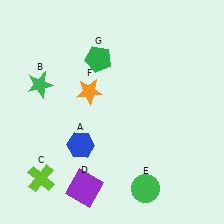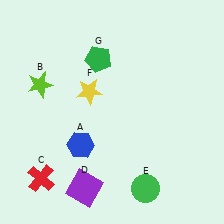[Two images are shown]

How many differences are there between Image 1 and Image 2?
There are 3 differences between the two images.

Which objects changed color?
B changed from green to lime. C changed from lime to red. F changed from orange to yellow.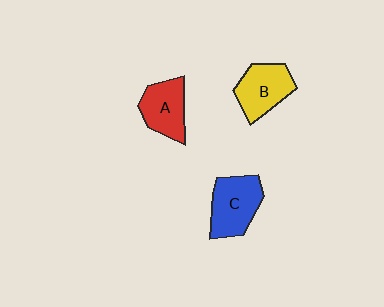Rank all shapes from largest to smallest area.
From largest to smallest: C (blue), B (yellow), A (red).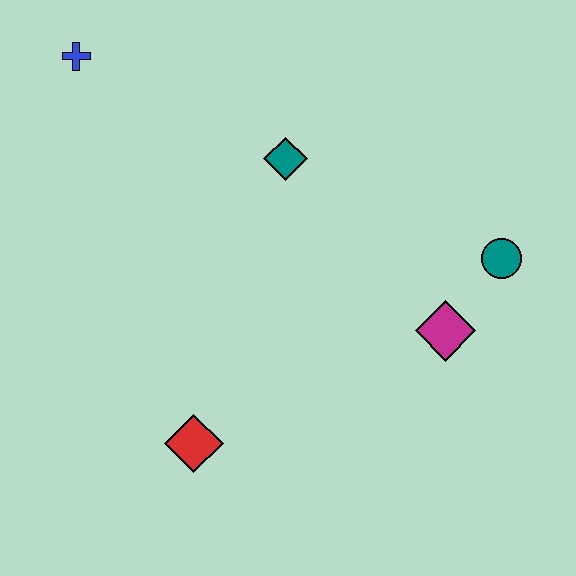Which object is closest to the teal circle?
The magenta diamond is closest to the teal circle.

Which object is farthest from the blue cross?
The teal circle is farthest from the blue cross.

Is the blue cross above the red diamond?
Yes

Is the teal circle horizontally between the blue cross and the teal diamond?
No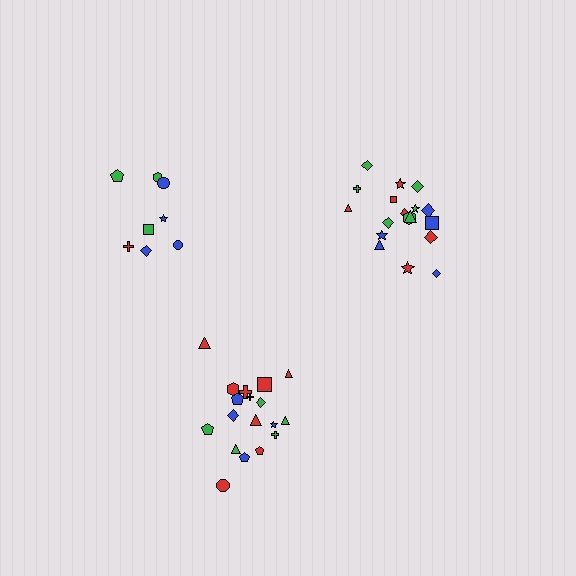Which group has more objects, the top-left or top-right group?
The top-right group.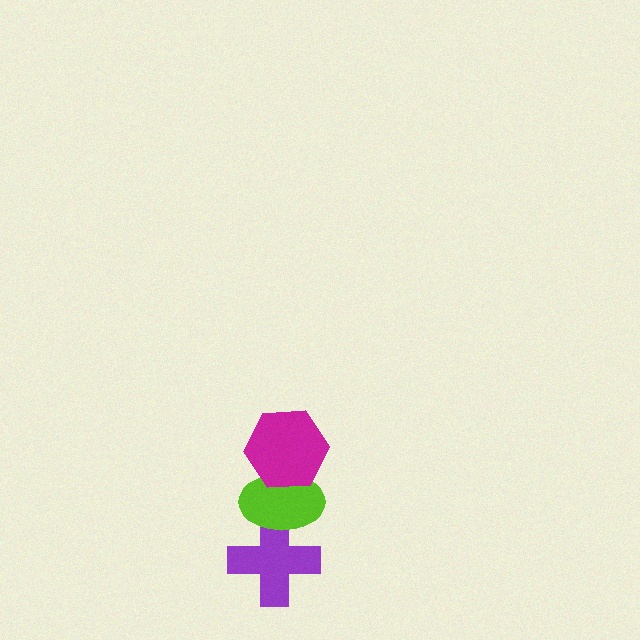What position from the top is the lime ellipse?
The lime ellipse is 2nd from the top.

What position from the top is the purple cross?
The purple cross is 3rd from the top.